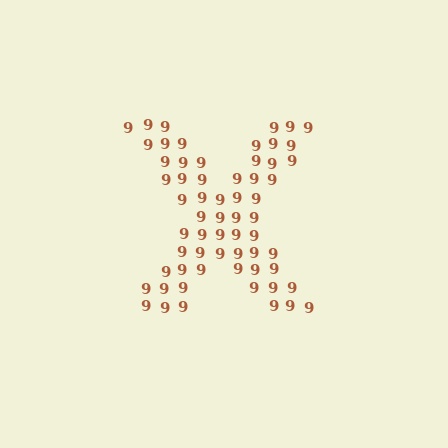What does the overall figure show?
The overall figure shows the letter X.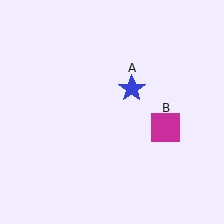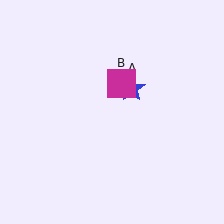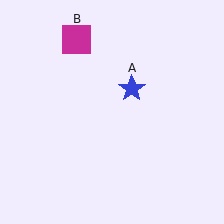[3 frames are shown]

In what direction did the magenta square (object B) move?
The magenta square (object B) moved up and to the left.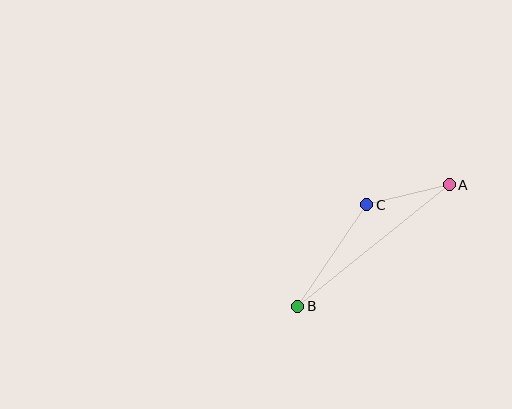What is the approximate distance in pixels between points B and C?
The distance between B and C is approximately 123 pixels.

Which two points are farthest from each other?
Points A and B are farthest from each other.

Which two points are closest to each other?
Points A and C are closest to each other.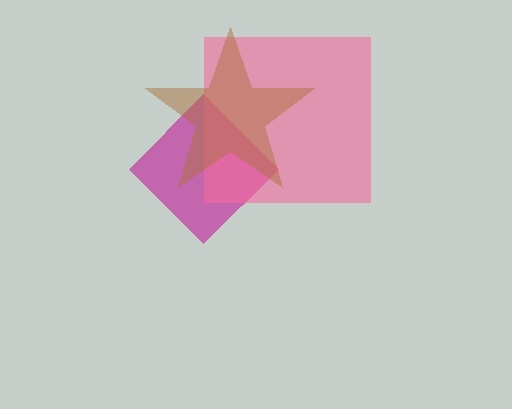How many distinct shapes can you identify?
There are 3 distinct shapes: a magenta diamond, a pink square, a brown star.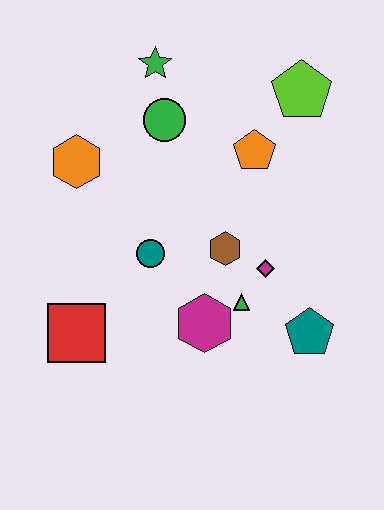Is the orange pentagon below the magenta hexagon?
No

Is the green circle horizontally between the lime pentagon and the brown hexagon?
No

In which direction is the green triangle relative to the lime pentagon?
The green triangle is below the lime pentagon.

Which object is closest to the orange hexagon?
The green circle is closest to the orange hexagon.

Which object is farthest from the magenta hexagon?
The green star is farthest from the magenta hexagon.